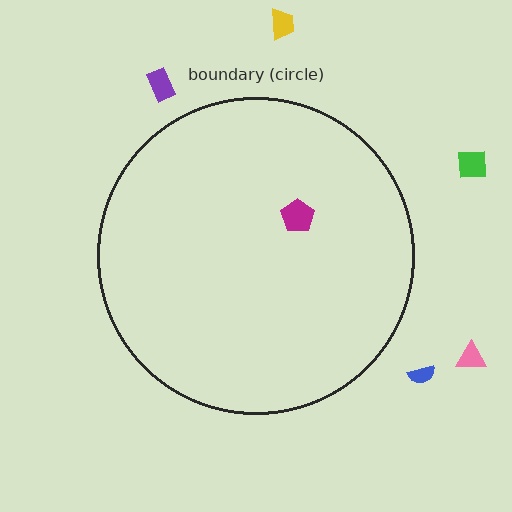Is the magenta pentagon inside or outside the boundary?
Inside.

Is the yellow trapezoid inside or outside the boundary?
Outside.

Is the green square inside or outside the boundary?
Outside.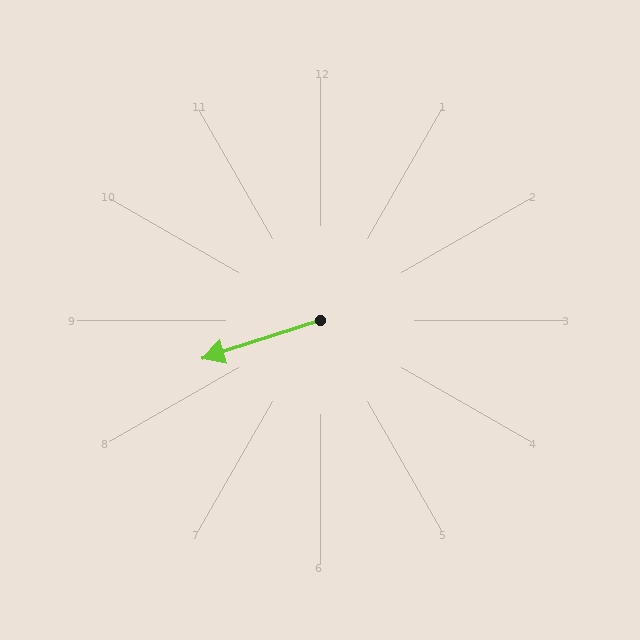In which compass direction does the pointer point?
West.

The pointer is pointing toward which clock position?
Roughly 8 o'clock.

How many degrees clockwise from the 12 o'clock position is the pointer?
Approximately 252 degrees.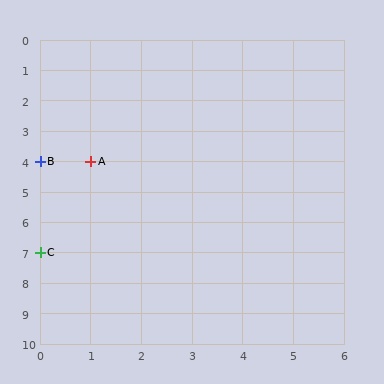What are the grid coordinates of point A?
Point A is at grid coordinates (1, 4).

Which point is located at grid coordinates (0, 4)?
Point B is at (0, 4).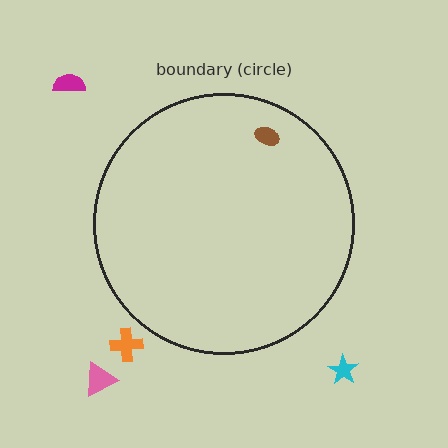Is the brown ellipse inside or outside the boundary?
Inside.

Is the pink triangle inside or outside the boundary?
Outside.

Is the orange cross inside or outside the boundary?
Outside.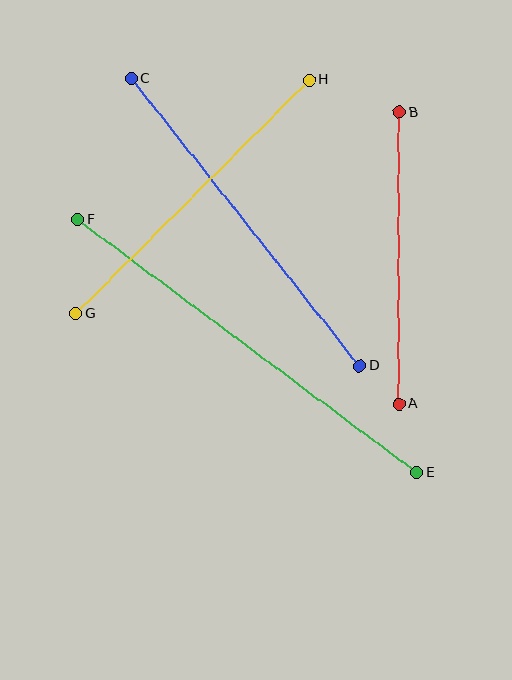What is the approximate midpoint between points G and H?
The midpoint is at approximately (193, 197) pixels.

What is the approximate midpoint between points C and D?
The midpoint is at approximately (245, 222) pixels.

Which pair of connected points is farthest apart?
Points E and F are farthest apart.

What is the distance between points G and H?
The distance is approximately 330 pixels.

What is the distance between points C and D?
The distance is approximately 367 pixels.